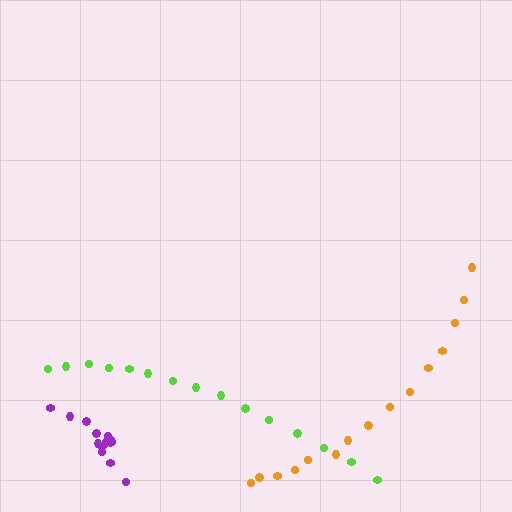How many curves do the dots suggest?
There are 3 distinct paths.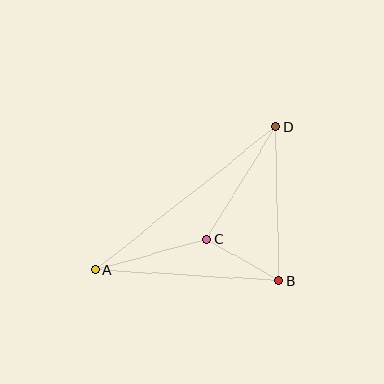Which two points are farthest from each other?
Points A and D are farthest from each other.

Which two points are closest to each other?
Points B and C are closest to each other.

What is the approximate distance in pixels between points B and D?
The distance between B and D is approximately 154 pixels.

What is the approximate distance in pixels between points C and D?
The distance between C and D is approximately 132 pixels.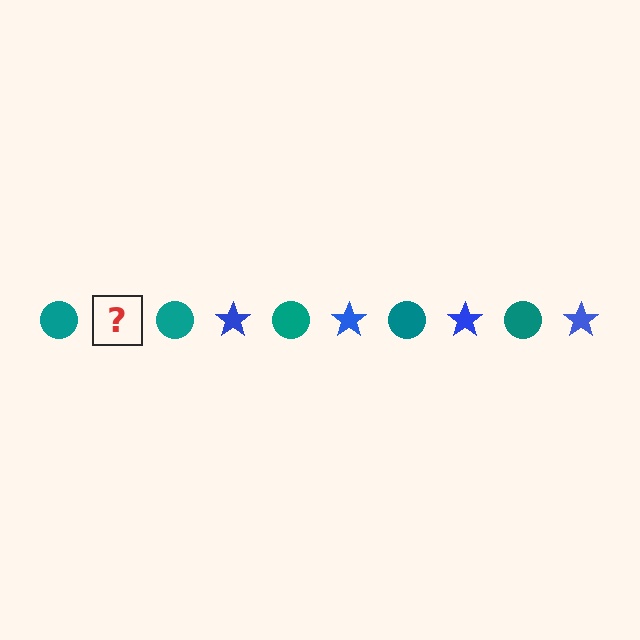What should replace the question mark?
The question mark should be replaced with a blue star.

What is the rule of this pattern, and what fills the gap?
The rule is that the pattern alternates between teal circle and blue star. The gap should be filled with a blue star.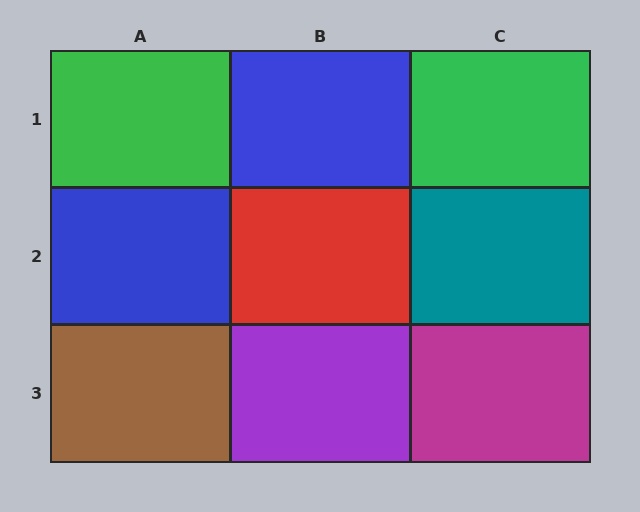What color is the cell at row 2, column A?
Blue.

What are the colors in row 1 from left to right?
Green, blue, green.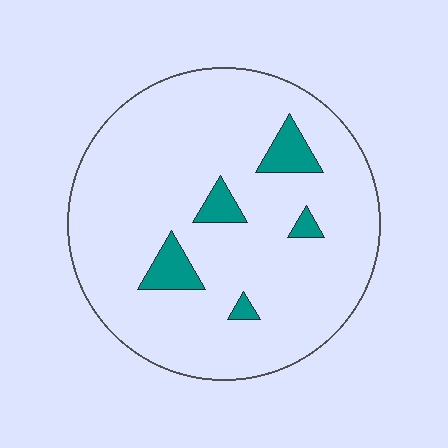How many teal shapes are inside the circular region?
5.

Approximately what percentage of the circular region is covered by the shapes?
Approximately 10%.